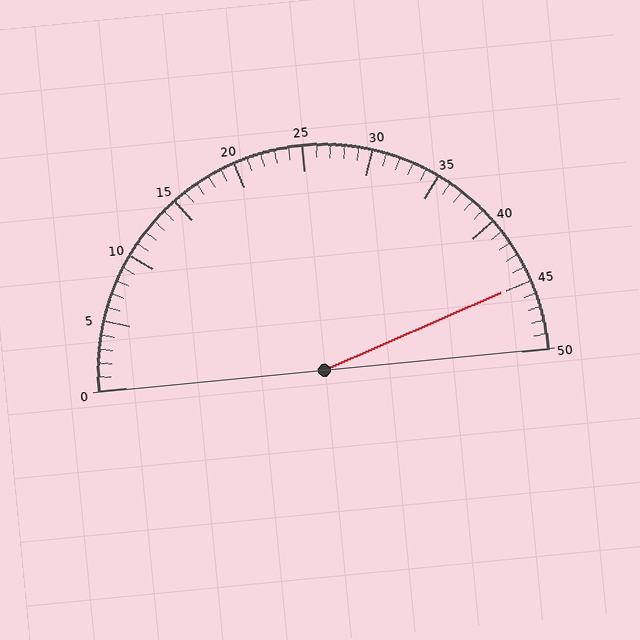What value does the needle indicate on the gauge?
The needle indicates approximately 45.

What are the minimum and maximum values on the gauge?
The gauge ranges from 0 to 50.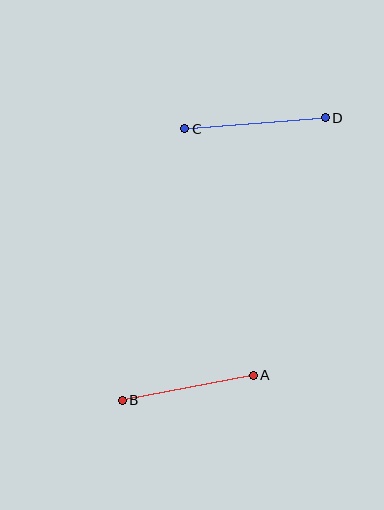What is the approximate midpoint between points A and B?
The midpoint is at approximately (188, 388) pixels.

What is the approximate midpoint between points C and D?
The midpoint is at approximately (255, 123) pixels.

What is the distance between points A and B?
The distance is approximately 133 pixels.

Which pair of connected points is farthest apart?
Points C and D are farthest apart.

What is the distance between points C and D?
The distance is approximately 141 pixels.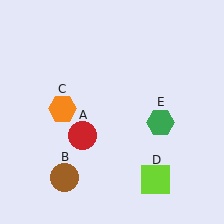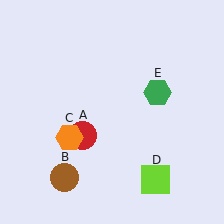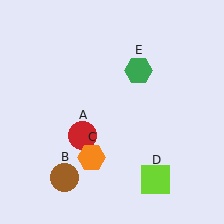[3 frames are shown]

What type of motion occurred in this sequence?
The orange hexagon (object C), green hexagon (object E) rotated counterclockwise around the center of the scene.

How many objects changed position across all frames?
2 objects changed position: orange hexagon (object C), green hexagon (object E).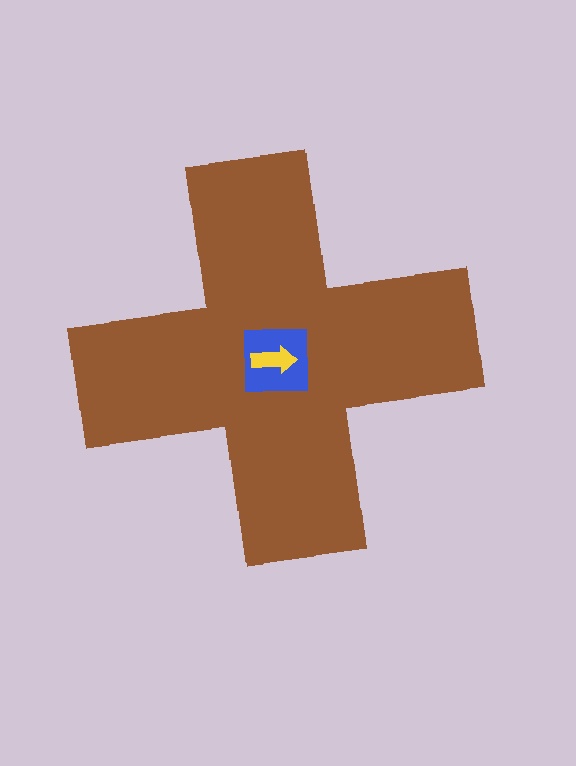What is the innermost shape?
The yellow arrow.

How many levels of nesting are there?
3.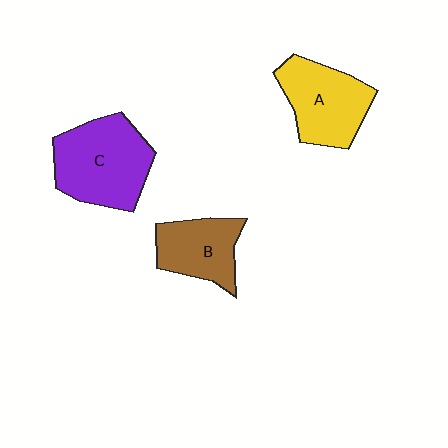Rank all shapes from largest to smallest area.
From largest to smallest: C (purple), A (yellow), B (brown).